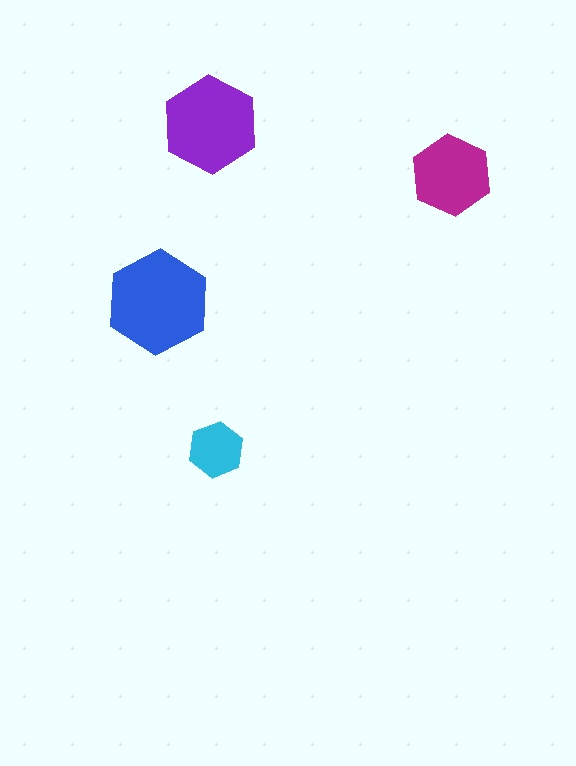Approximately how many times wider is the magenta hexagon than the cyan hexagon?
About 1.5 times wider.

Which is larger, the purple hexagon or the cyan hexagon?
The purple one.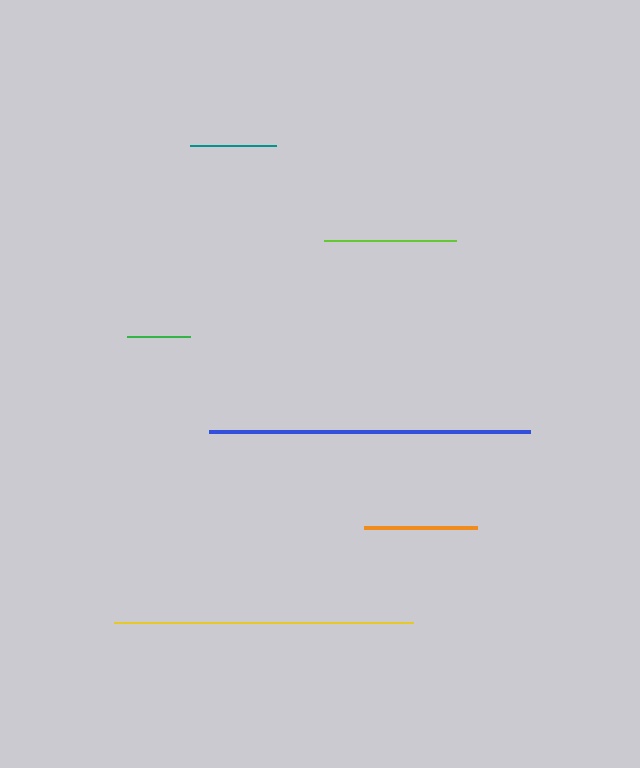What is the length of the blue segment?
The blue segment is approximately 320 pixels long.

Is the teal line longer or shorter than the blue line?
The blue line is longer than the teal line.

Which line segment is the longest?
The blue line is the longest at approximately 320 pixels.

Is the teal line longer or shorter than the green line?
The teal line is longer than the green line.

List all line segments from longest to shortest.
From longest to shortest: blue, yellow, lime, orange, teal, green.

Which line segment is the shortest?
The green line is the shortest at approximately 63 pixels.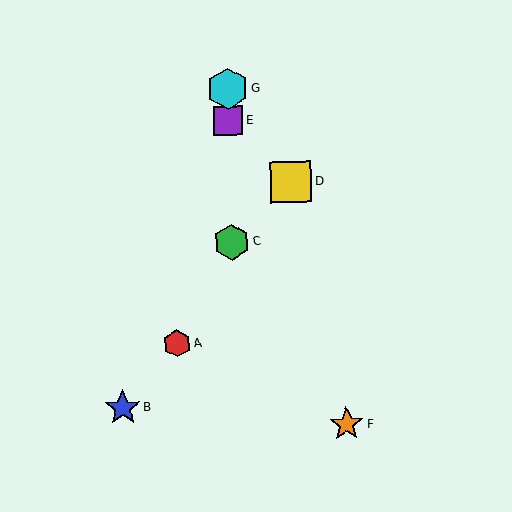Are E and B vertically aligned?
No, E is at x≈228 and B is at x≈123.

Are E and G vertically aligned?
Yes, both are at x≈228.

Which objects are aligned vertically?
Objects C, E, G are aligned vertically.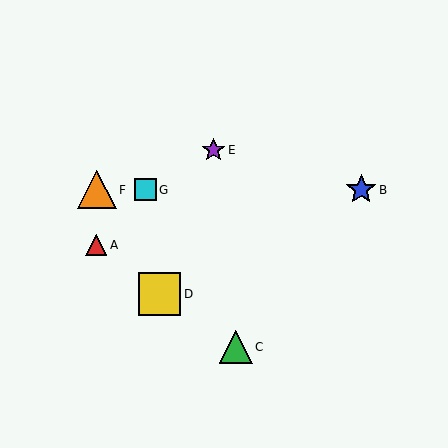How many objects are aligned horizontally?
3 objects (B, F, G) are aligned horizontally.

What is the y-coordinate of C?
Object C is at y≈347.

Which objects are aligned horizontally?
Objects B, F, G are aligned horizontally.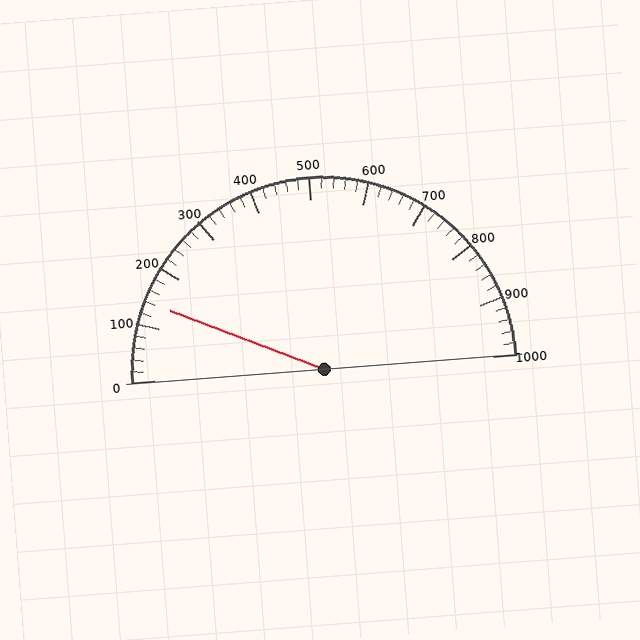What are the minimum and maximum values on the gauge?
The gauge ranges from 0 to 1000.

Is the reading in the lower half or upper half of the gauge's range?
The reading is in the lower half of the range (0 to 1000).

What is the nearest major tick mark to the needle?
The nearest major tick mark is 100.